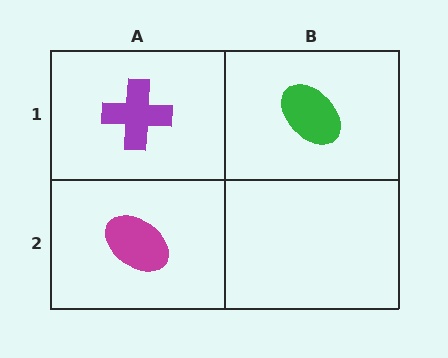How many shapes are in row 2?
1 shape.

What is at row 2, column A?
A magenta ellipse.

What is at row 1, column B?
A green ellipse.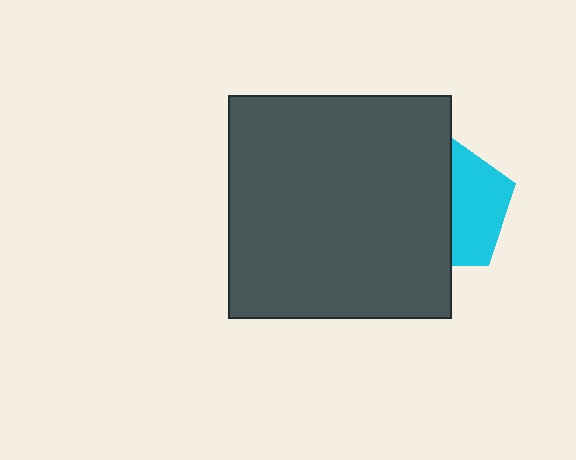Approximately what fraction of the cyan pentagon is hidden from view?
Roughly 56% of the cyan pentagon is hidden behind the dark gray square.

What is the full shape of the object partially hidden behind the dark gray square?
The partially hidden object is a cyan pentagon.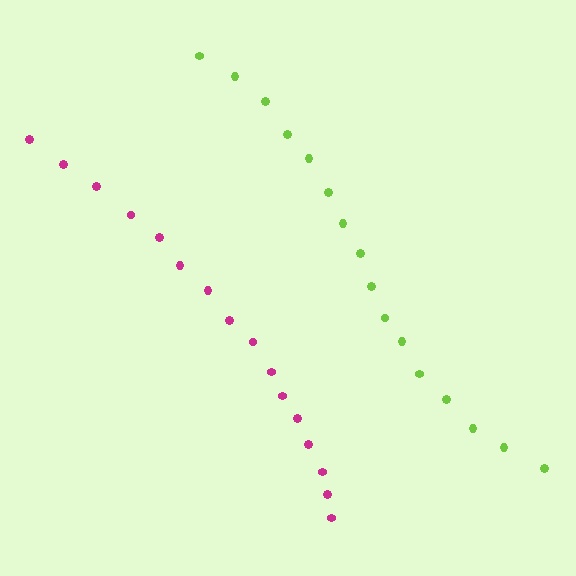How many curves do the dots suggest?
There are 2 distinct paths.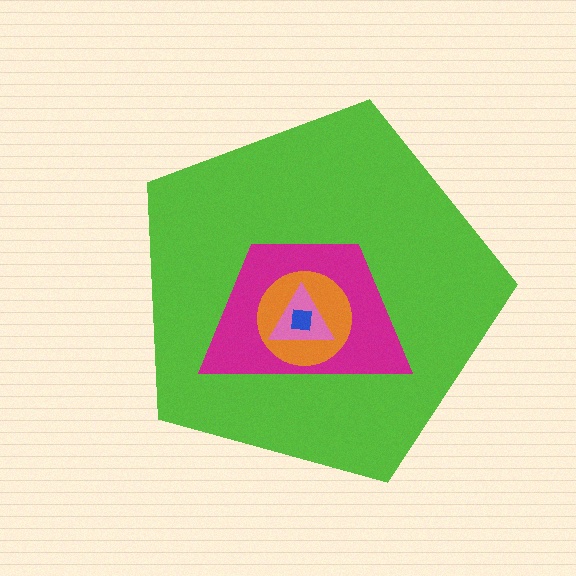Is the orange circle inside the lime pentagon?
Yes.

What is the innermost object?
The blue square.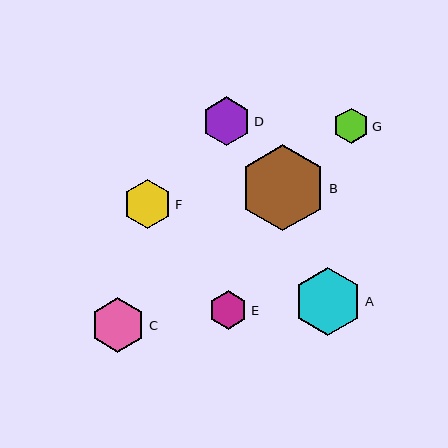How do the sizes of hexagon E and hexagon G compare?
Hexagon E and hexagon G are approximately the same size.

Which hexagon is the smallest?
Hexagon G is the smallest with a size of approximately 35 pixels.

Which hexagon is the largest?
Hexagon B is the largest with a size of approximately 86 pixels.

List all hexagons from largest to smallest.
From largest to smallest: B, A, C, F, D, E, G.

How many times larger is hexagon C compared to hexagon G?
Hexagon C is approximately 1.6 times the size of hexagon G.